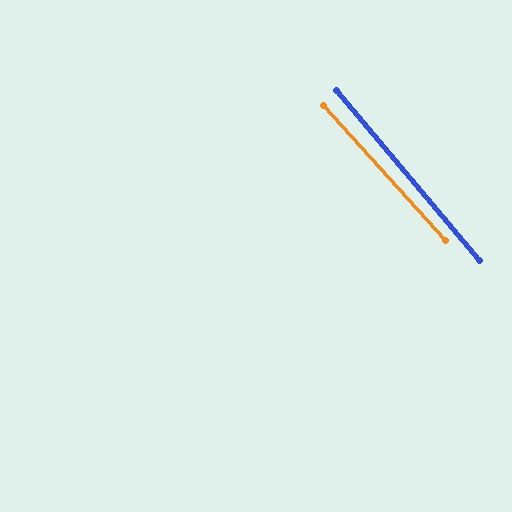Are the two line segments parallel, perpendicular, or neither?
Parallel — their directions differ by only 1.9°.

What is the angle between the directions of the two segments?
Approximately 2 degrees.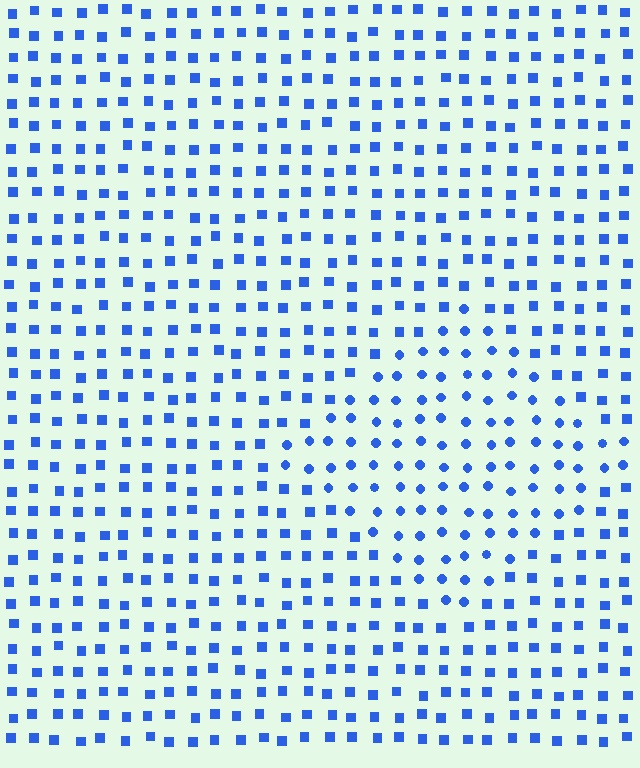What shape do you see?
I see a diamond.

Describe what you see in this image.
The image is filled with small blue elements arranged in a uniform grid. A diamond-shaped region contains circles, while the surrounding area contains squares. The boundary is defined purely by the change in element shape.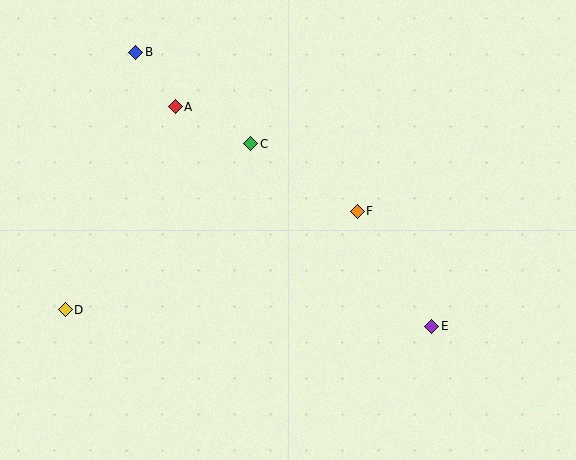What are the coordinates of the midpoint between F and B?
The midpoint between F and B is at (247, 132).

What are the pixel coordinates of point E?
Point E is at (432, 327).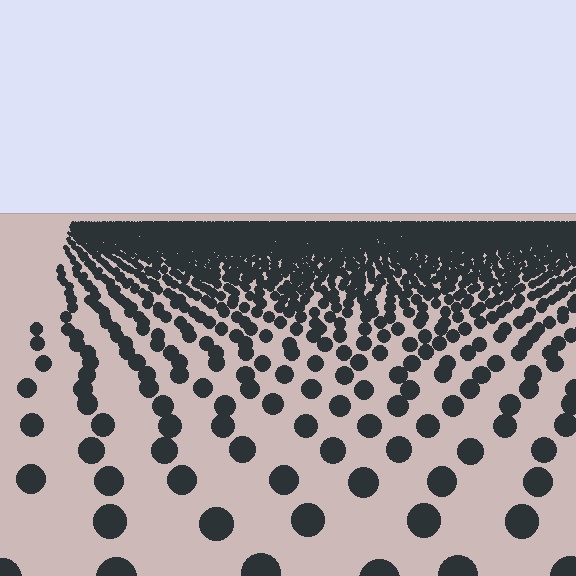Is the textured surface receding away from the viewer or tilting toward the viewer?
The surface is receding away from the viewer. Texture elements get smaller and denser toward the top.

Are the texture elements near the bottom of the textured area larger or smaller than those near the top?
Larger. Near the bottom, elements are closer to the viewer and appear at a bigger on-screen size.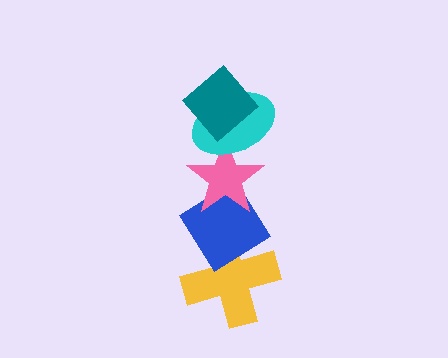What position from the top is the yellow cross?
The yellow cross is 5th from the top.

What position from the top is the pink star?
The pink star is 3rd from the top.